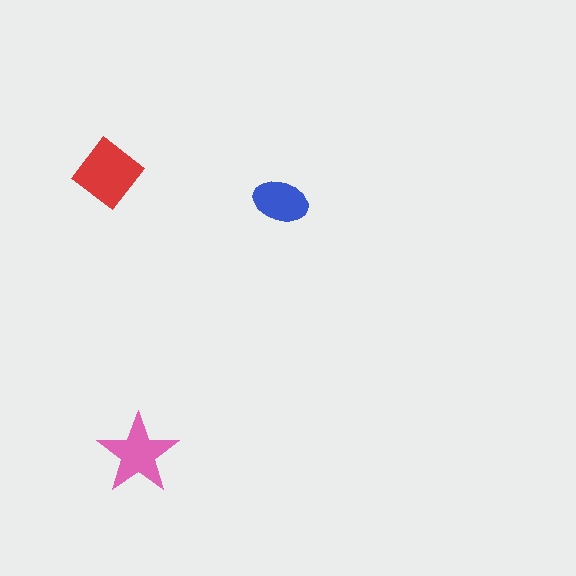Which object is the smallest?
The blue ellipse.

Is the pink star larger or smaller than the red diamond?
Smaller.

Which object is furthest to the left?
The red diamond is leftmost.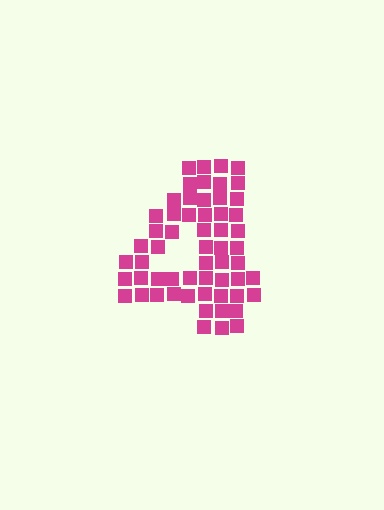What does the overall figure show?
The overall figure shows the digit 4.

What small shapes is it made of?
It is made of small squares.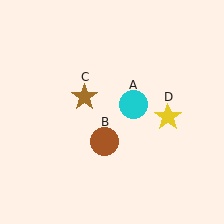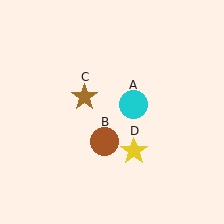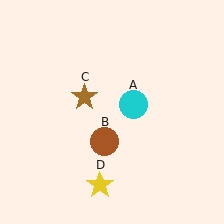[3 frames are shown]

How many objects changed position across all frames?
1 object changed position: yellow star (object D).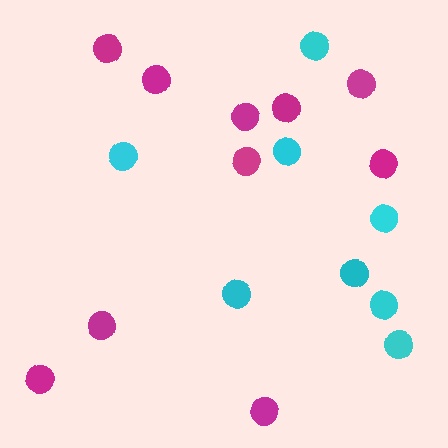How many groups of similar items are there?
There are 2 groups: one group of magenta circles (10) and one group of cyan circles (8).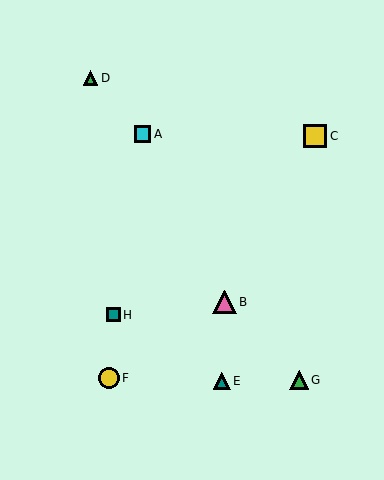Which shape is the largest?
The pink triangle (labeled B) is the largest.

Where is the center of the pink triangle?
The center of the pink triangle is at (225, 302).